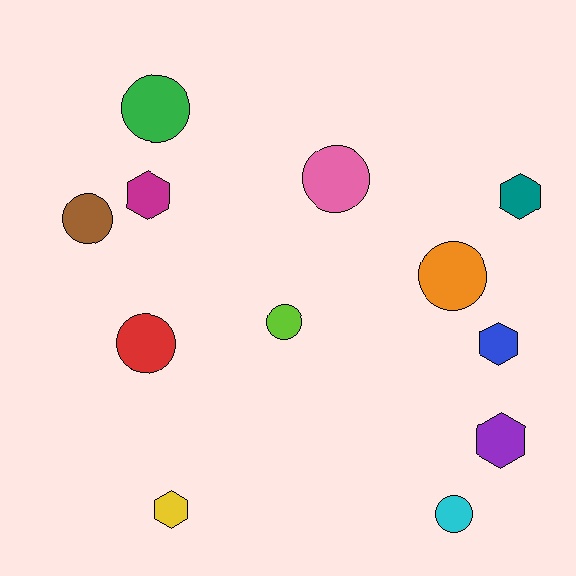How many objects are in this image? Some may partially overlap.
There are 12 objects.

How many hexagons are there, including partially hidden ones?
There are 5 hexagons.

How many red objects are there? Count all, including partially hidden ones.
There is 1 red object.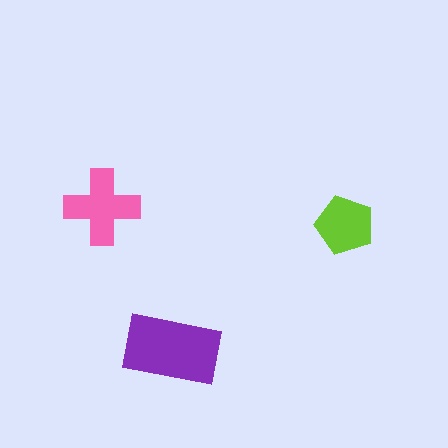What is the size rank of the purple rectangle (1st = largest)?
1st.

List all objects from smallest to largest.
The lime pentagon, the pink cross, the purple rectangle.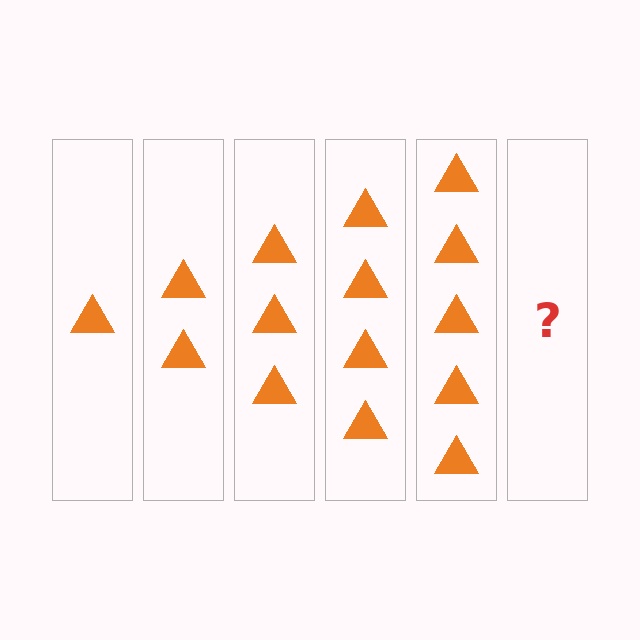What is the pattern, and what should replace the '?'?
The pattern is that each step adds one more triangle. The '?' should be 6 triangles.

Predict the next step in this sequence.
The next step is 6 triangles.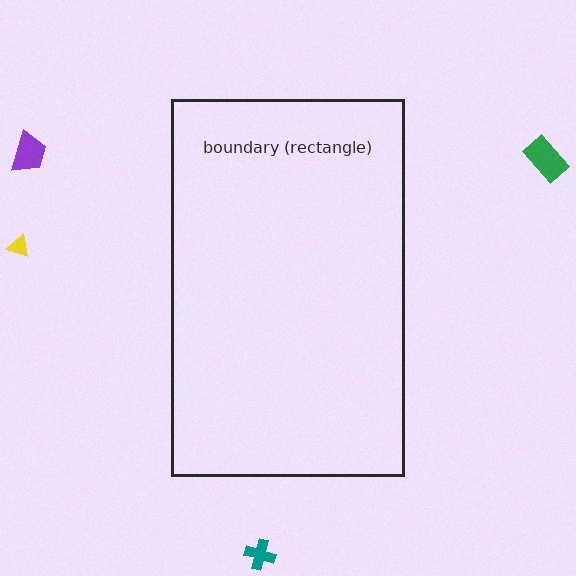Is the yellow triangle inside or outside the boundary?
Outside.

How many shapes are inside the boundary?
0 inside, 4 outside.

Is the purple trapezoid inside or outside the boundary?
Outside.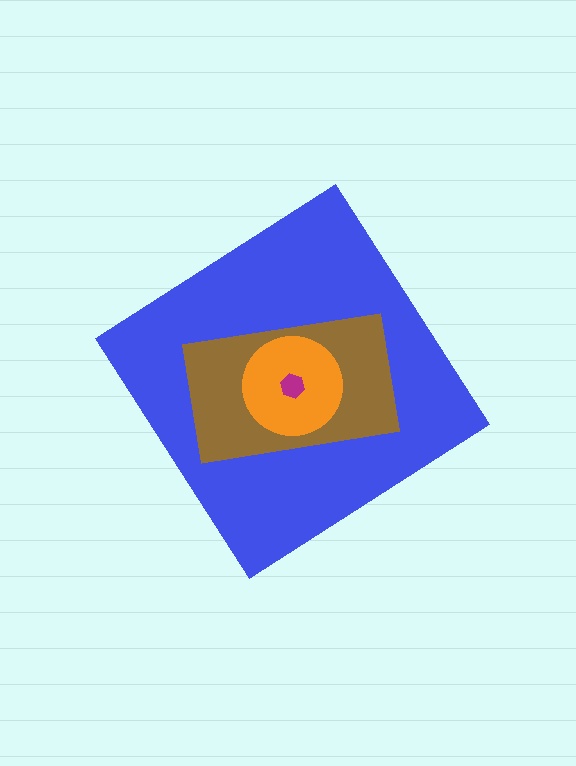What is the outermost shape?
The blue diamond.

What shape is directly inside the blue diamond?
The brown rectangle.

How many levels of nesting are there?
4.